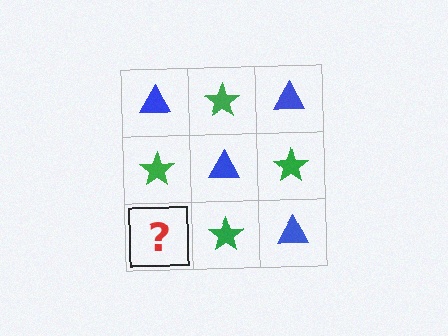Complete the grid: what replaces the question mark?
The question mark should be replaced with a blue triangle.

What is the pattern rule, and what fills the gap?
The rule is that it alternates blue triangle and green star in a checkerboard pattern. The gap should be filled with a blue triangle.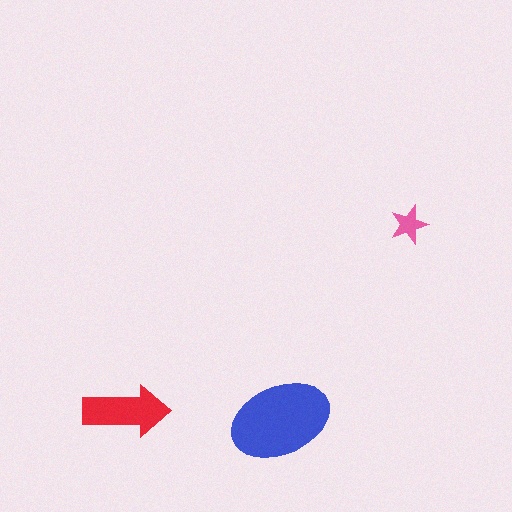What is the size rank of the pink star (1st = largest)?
3rd.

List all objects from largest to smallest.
The blue ellipse, the red arrow, the pink star.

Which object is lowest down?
The blue ellipse is bottommost.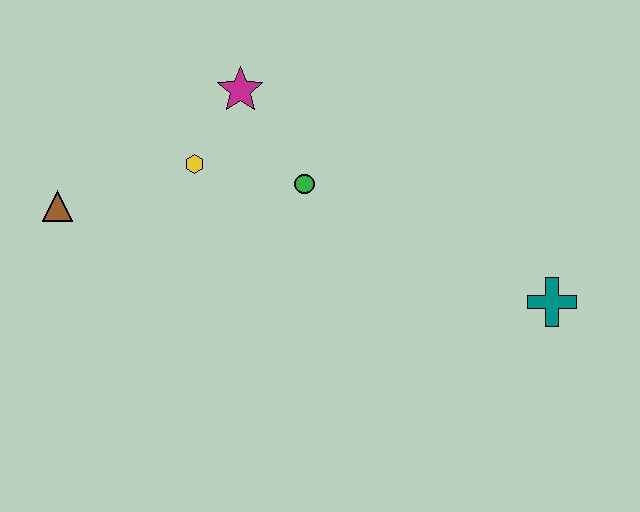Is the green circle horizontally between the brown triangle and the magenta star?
No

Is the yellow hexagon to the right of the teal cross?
No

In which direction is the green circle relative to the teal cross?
The green circle is to the left of the teal cross.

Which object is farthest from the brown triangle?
The teal cross is farthest from the brown triangle.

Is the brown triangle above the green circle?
No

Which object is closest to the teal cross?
The green circle is closest to the teal cross.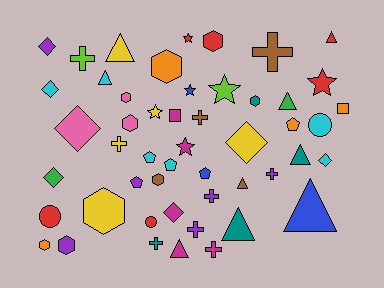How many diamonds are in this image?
There are 7 diamonds.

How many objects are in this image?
There are 50 objects.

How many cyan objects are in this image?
There are 6 cyan objects.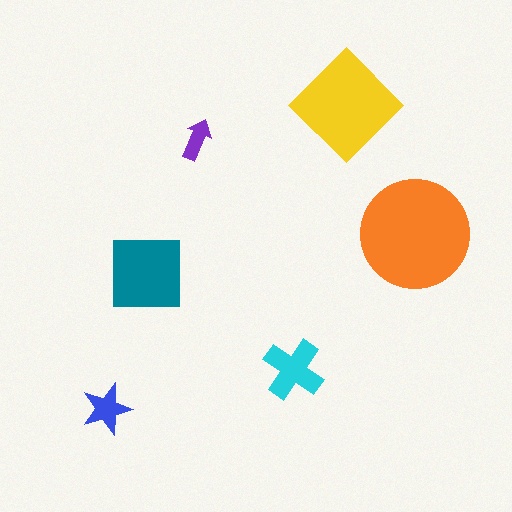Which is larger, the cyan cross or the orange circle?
The orange circle.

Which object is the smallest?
The purple arrow.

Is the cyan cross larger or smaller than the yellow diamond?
Smaller.